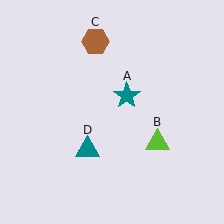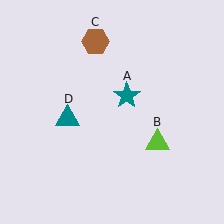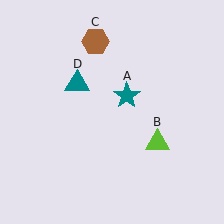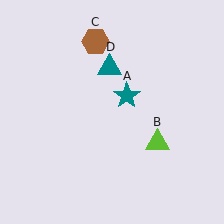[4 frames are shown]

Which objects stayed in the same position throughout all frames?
Teal star (object A) and lime triangle (object B) and brown hexagon (object C) remained stationary.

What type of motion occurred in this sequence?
The teal triangle (object D) rotated clockwise around the center of the scene.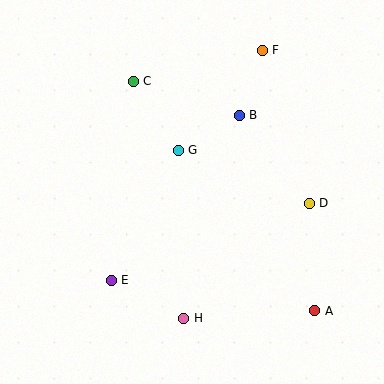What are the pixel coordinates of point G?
Point G is at (178, 150).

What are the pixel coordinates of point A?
Point A is at (315, 311).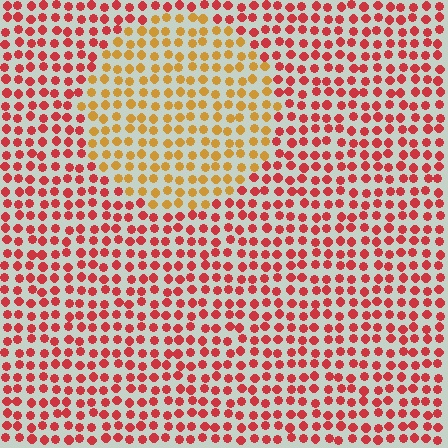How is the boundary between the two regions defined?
The boundary is defined purely by a slight shift in hue (about 43 degrees). Spacing, size, and orientation are identical on both sides.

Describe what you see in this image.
The image is filled with small red elements in a uniform arrangement. A circle-shaped region is visible where the elements are tinted to a slightly different hue, forming a subtle color boundary.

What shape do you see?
I see a circle.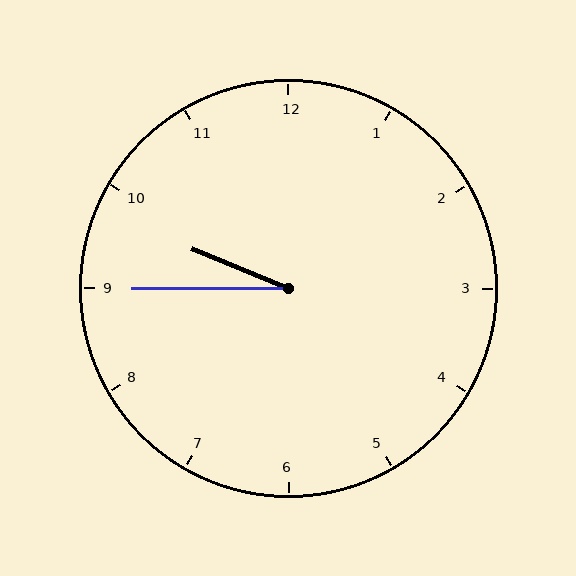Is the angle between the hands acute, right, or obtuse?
It is acute.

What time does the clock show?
9:45.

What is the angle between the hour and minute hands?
Approximately 22 degrees.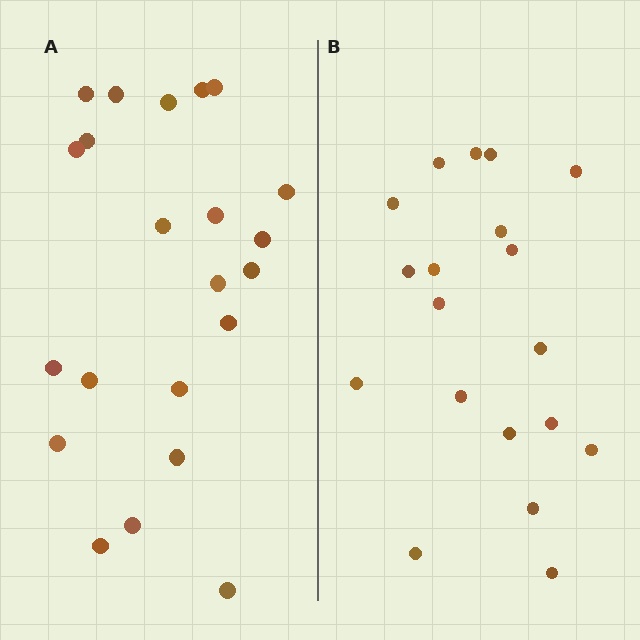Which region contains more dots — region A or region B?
Region A (the left region) has more dots.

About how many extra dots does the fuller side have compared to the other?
Region A has just a few more — roughly 2 or 3 more dots than region B.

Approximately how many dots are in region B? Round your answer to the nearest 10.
About 20 dots. (The exact count is 19, which rounds to 20.)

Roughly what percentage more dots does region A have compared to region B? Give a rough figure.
About 15% more.